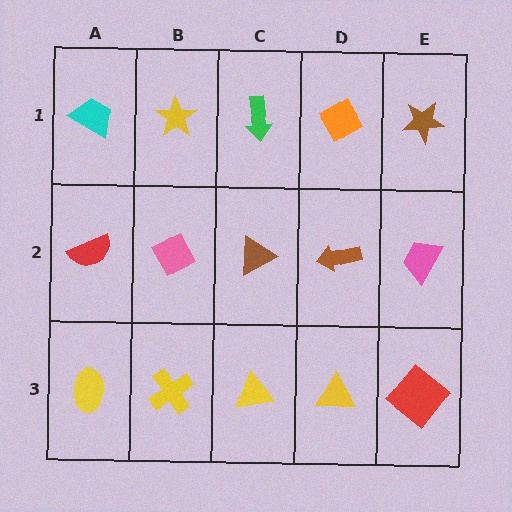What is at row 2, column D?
A brown arrow.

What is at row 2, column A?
A red semicircle.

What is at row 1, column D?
An orange diamond.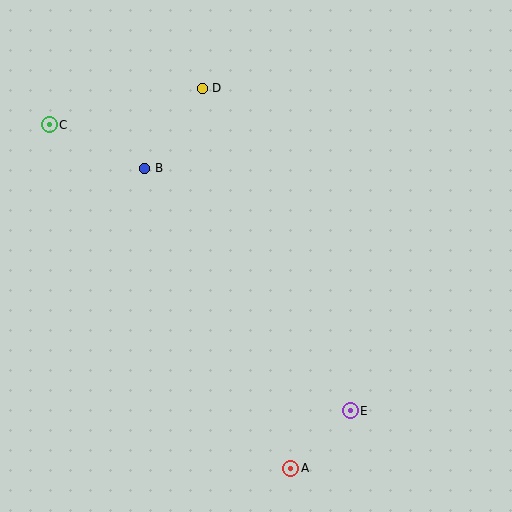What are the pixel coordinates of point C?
Point C is at (49, 125).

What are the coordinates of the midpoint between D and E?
The midpoint between D and E is at (276, 249).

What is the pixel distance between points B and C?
The distance between B and C is 105 pixels.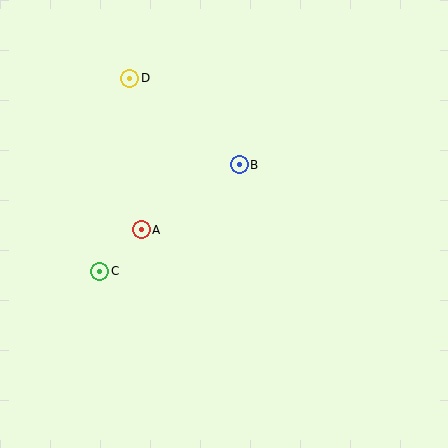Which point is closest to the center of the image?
Point B at (239, 165) is closest to the center.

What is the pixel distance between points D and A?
The distance between D and A is 152 pixels.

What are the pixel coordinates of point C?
Point C is at (100, 271).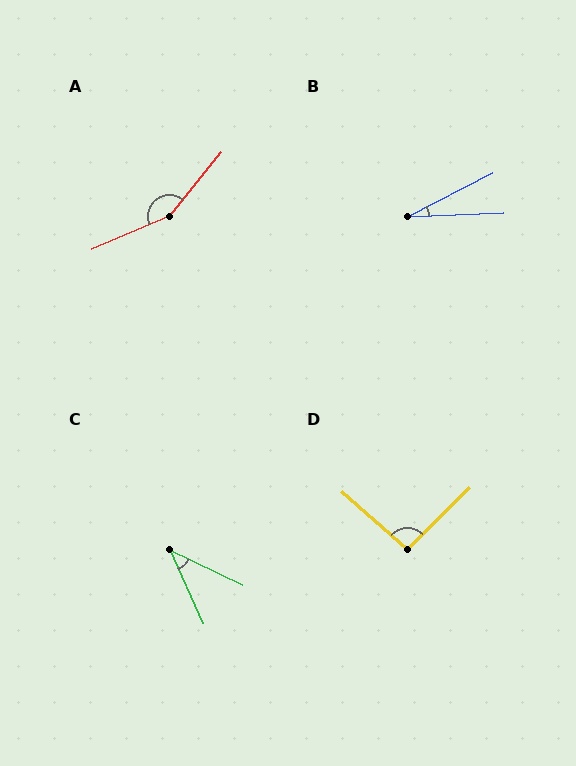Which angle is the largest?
A, at approximately 152 degrees.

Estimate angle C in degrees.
Approximately 40 degrees.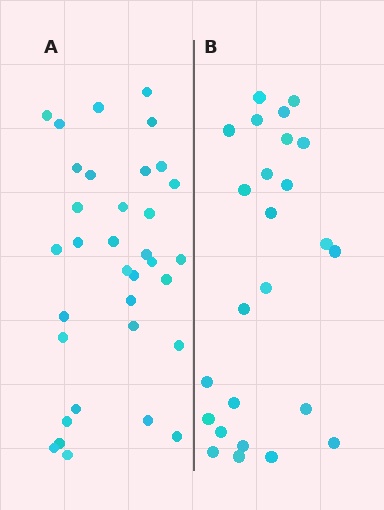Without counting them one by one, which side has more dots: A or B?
Region A (the left region) has more dots.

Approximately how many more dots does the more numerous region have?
Region A has roughly 8 or so more dots than region B.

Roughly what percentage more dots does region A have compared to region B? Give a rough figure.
About 35% more.